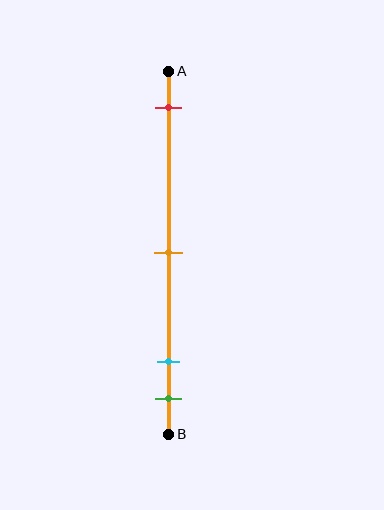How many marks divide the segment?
There are 4 marks dividing the segment.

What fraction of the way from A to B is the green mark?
The green mark is approximately 90% (0.9) of the way from A to B.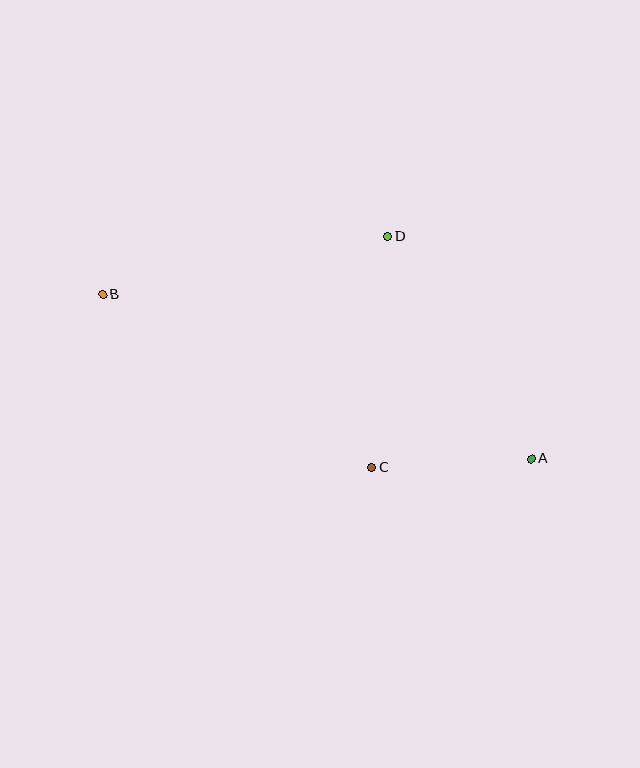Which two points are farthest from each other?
Points A and B are farthest from each other.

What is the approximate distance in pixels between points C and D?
The distance between C and D is approximately 231 pixels.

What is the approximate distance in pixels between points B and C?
The distance between B and C is approximately 320 pixels.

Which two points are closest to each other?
Points A and C are closest to each other.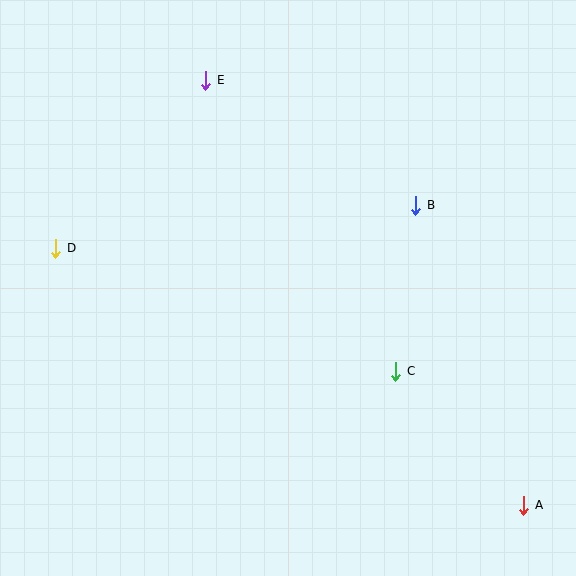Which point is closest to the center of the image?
Point C at (396, 371) is closest to the center.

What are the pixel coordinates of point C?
Point C is at (396, 371).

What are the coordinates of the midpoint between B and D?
The midpoint between B and D is at (236, 227).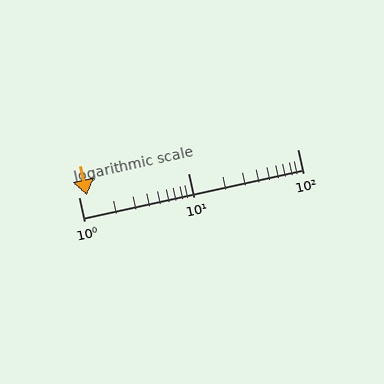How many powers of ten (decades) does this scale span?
The scale spans 2 decades, from 1 to 100.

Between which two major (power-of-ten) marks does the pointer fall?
The pointer is between 1 and 10.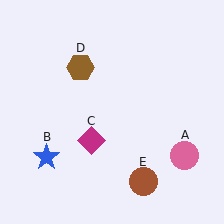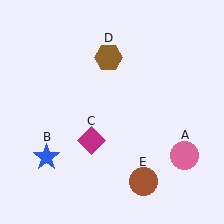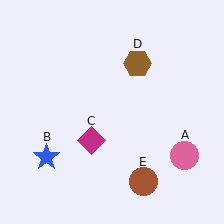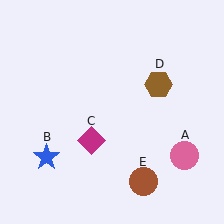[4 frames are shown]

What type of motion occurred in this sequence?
The brown hexagon (object D) rotated clockwise around the center of the scene.